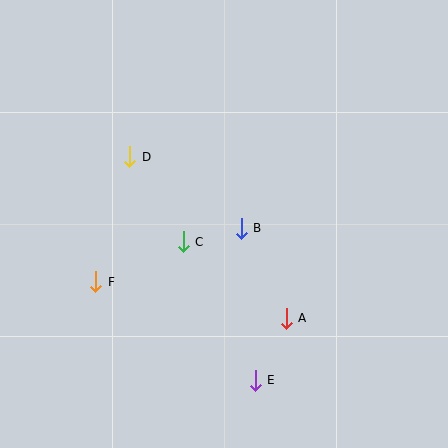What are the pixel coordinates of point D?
Point D is at (130, 157).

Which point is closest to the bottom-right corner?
Point E is closest to the bottom-right corner.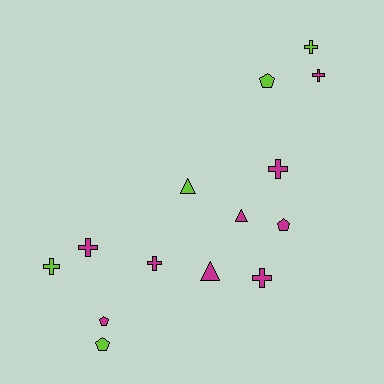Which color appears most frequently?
Magenta, with 9 objects.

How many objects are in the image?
There are 14 objects.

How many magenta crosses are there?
There are 5 magenta crosses.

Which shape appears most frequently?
Cross, with 7 objects.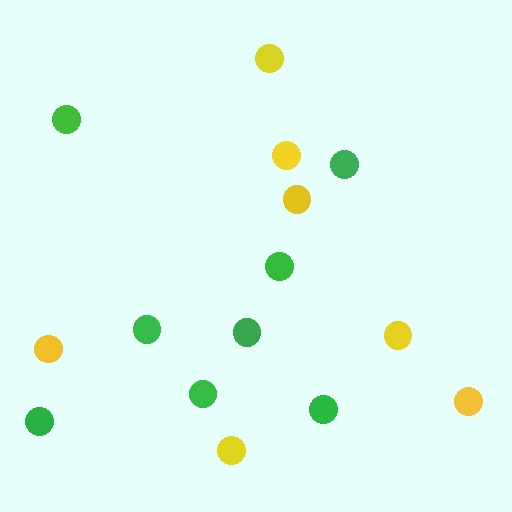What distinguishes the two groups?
There are 2 groups: one group of yellow circles (7) and one group of green circles (8).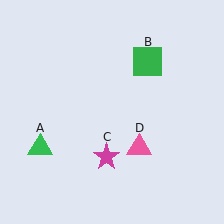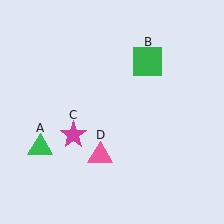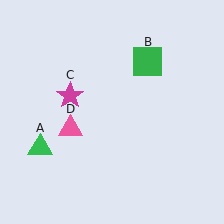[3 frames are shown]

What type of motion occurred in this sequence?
The magenta star (object C), pink triangle (object D) rotated clockwise around the center of the scene.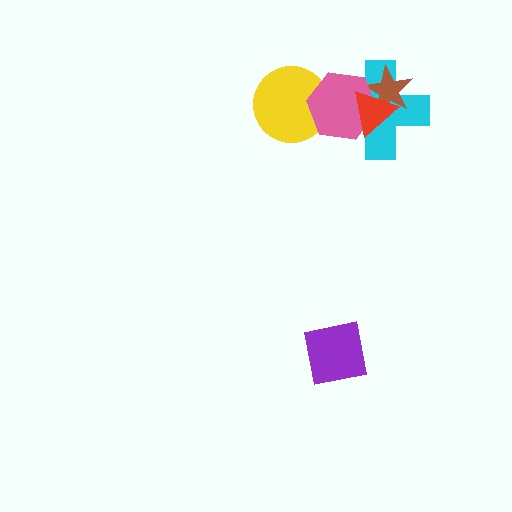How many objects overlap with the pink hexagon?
4 objects overlap with the pink hexagon.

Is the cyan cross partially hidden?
Yes, it is partially covered by another shape.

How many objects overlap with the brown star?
3 objects overlap with the brown star.